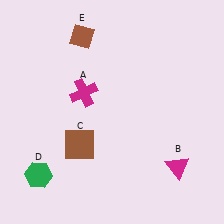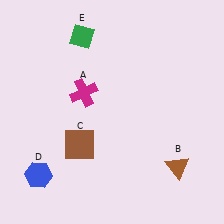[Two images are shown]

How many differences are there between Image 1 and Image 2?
There are 3 differences between the two images.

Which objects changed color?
B changed from magenta to brown. D changed from green to blue. E changed from brown to green.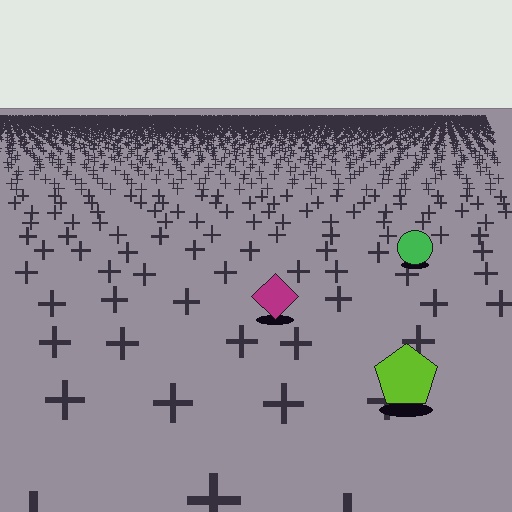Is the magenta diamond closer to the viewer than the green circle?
Yes. The magenta diamond is closer — you can tell from the texture gradient: the ground texture is coarser near it.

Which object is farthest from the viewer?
The green circle is farthest from the viewer. It appears smaller and the ground texture around it is denser.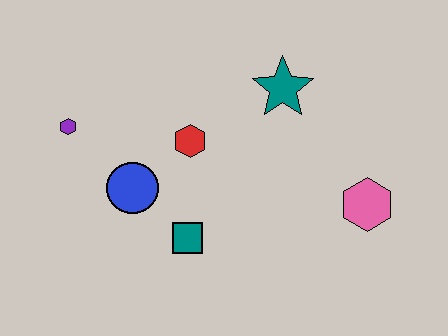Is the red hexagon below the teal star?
Yes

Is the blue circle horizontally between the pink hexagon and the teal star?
No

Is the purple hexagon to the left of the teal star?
Yes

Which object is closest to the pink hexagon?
The teal star is closest to the pink hexagon.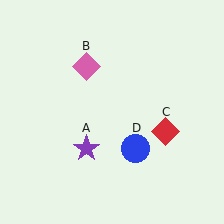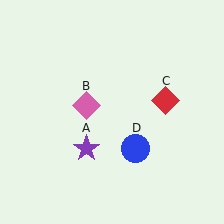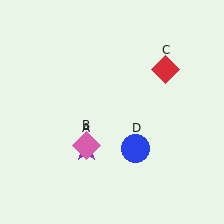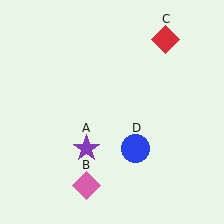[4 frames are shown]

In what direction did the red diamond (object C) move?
The red diamond (object C) moved up.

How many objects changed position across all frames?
2 objects changed position: pink diamond (object B), red diamond (object C).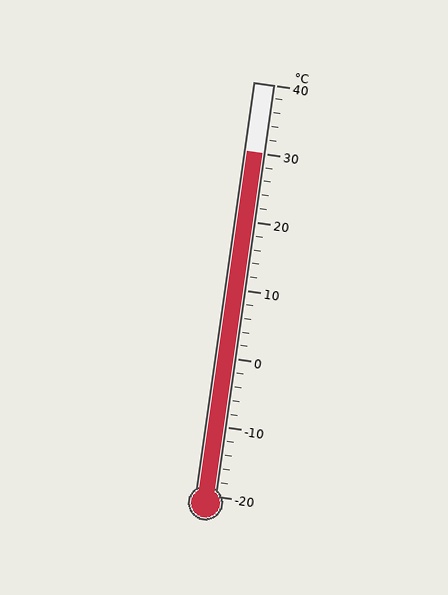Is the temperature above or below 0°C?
The temperature is above 0°C.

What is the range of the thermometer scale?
The thermometer scale ranges from -20°C to 40°C.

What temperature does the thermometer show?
The thermometer shows approximately 30°C.